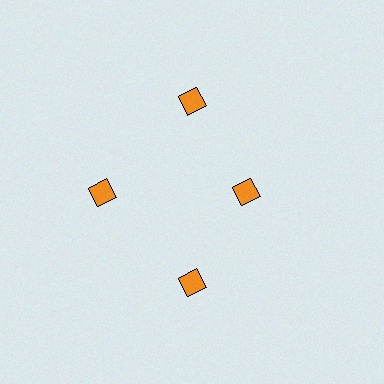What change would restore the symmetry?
The symmetry would be restored by moving it outward, back onto the ring so that all 4 diamonds sit at equal angles and equal distance from the center.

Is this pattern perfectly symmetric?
No. The 4 orange diamonds are arranged in a ring, but one element near the 3 o'clock position is pulled inward toward the center, breaking the 4-fold rotational symmetry.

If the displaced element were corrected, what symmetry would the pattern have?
It would have 4-fold rotational symmetry — the pattern would map onto itself every 90 degrees.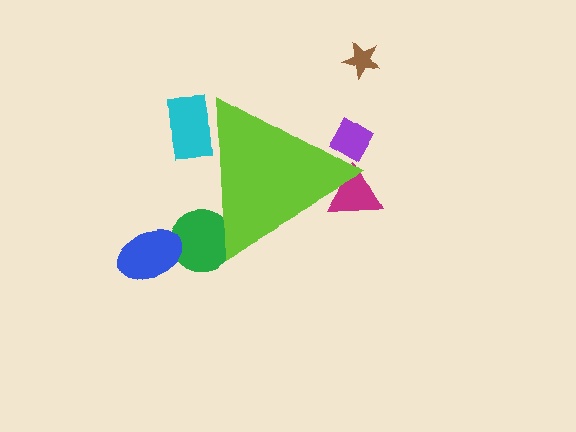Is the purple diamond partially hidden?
Yes, the purple diamond is partially hidden behind the lime triangle.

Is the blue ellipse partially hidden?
No, the blue ellipse is fully visible.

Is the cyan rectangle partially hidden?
Yes, the cyan rectangle is partially hidden behind the lime triangle.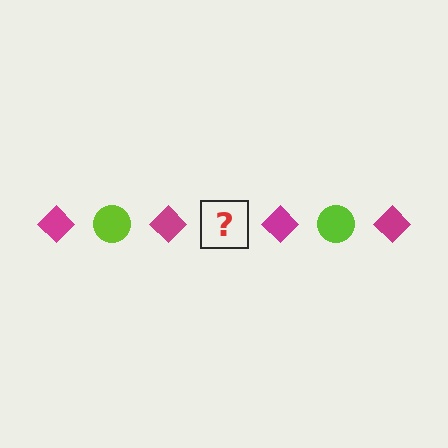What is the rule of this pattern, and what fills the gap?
The rule is that the pattern alternates between magenta diamond and lime circle. The gap should be filled with a lime circle.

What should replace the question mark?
The question mark should be replaced with a lime circle.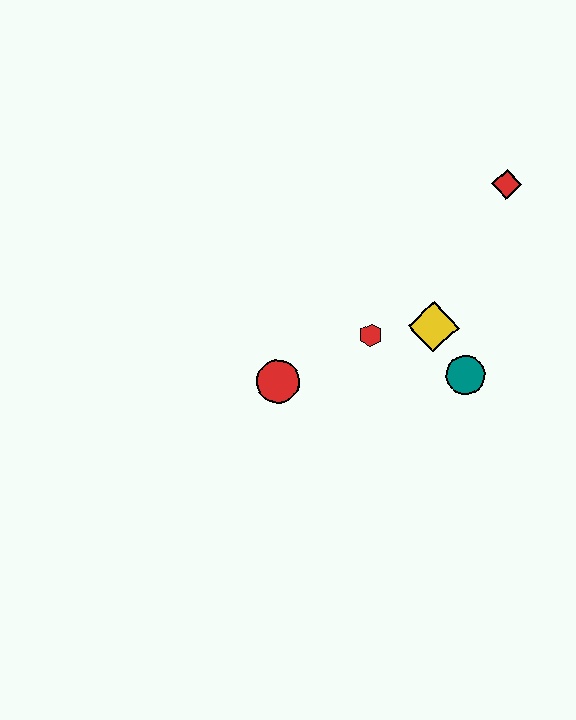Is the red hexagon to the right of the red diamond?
No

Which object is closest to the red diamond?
The yellow diamond is closest to the red diamond.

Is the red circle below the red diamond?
Yes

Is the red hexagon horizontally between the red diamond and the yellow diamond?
No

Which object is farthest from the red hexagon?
The red diamond is farthest from the red hexagon.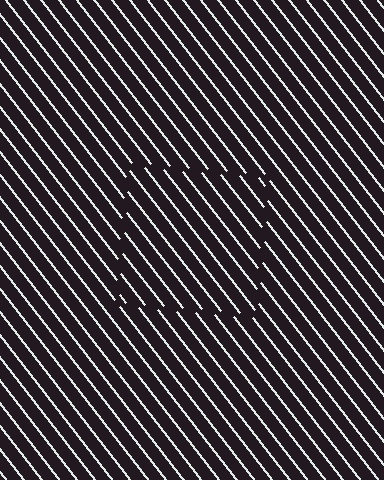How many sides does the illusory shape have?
4 sides — the line-ends trace a square.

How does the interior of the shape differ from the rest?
The interior of the shape contains the same grating, shifted by half a period — the contour is defined by the phase discontinuity where line-ends from the inner and outer gratings abut.